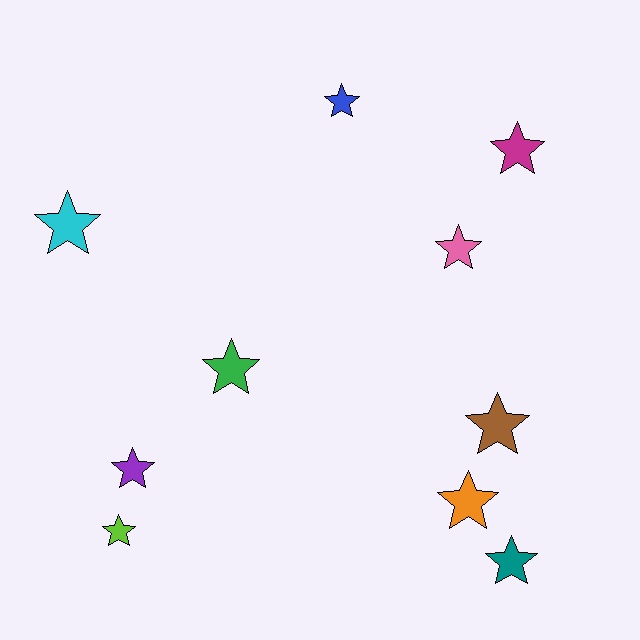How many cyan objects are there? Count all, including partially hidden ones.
There is 1 cyan object.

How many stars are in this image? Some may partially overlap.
There are 10 stars.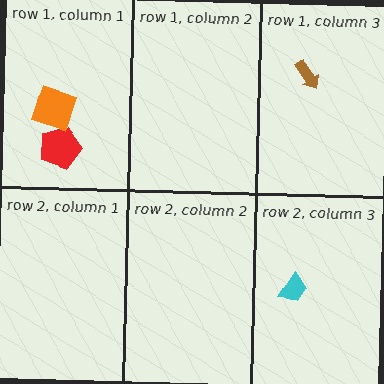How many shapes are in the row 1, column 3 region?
1.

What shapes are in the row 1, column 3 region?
The brown arrow.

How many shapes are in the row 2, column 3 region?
1.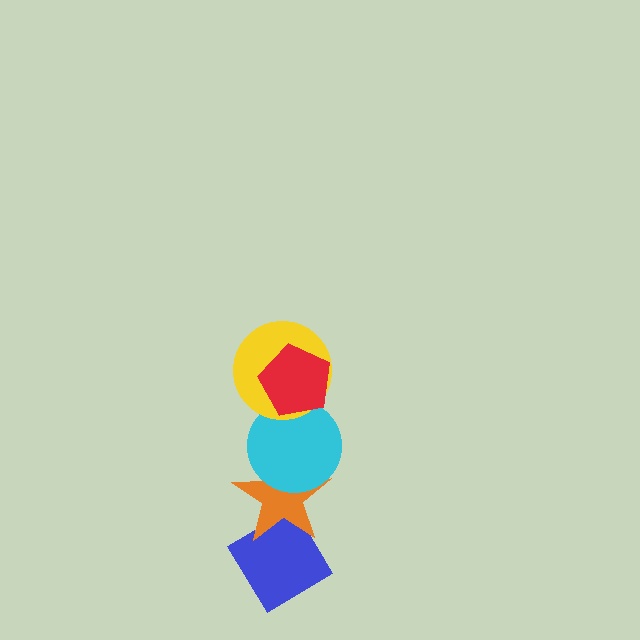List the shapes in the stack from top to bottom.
From top to bottom: the red pentagon, the yellow circle, the cyan circle, the orange star, the blue diamond.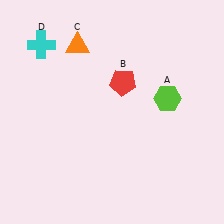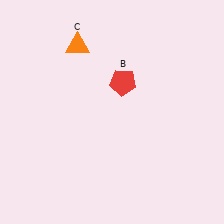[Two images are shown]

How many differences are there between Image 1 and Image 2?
There are 2 differences between the two images.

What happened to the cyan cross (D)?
The cyan cross (D) was removed in Image 2. It was in the top-left area of Image 1.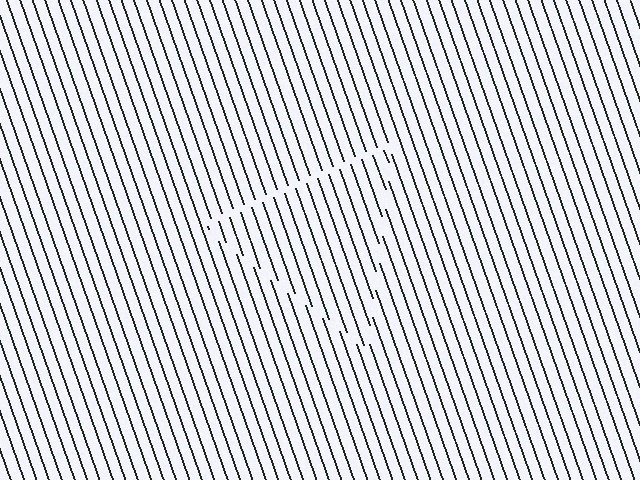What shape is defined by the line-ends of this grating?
An illusory triangle. The interior of the shape contains the same grating, shifted by half a period — the contour is defined by the phase discontinuity where line-ends from the inner and outer gratings abut.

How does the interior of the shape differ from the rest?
The interior of the shape contains the same grating, shifted by half a period — the contour is defined by the phase discontinuity where line-ends from the inner and outer gratings abut.